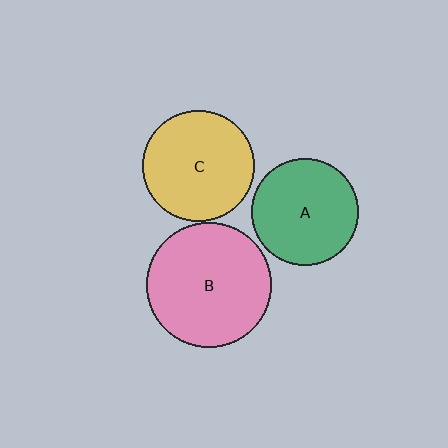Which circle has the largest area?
Circle B (pink).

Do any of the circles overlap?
No, none of the circles overlap.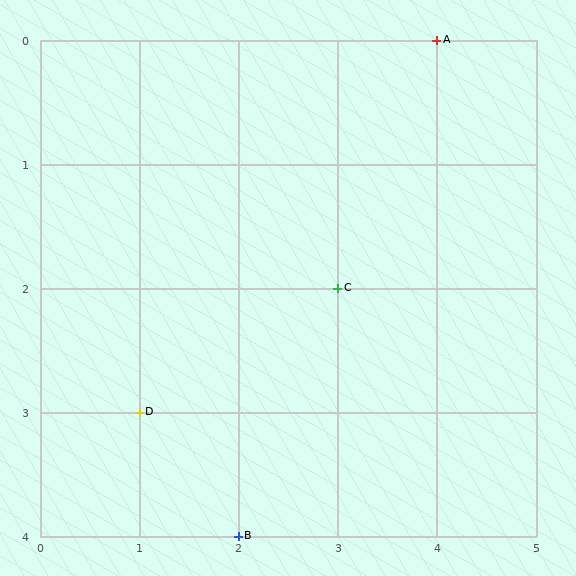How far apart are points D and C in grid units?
Points D and C are 2 columns and 1 row apart (about 2.2 grid units diagonally).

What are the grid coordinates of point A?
Point A is at grid coordinates (4, 0).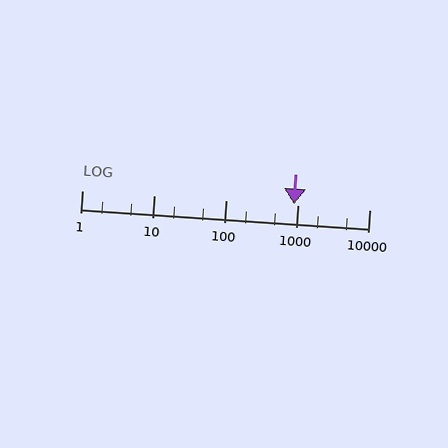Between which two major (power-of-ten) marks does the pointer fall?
The pointer is between 100 and 1000.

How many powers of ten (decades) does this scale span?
The scale spans 4 decades, from 1 to 10000.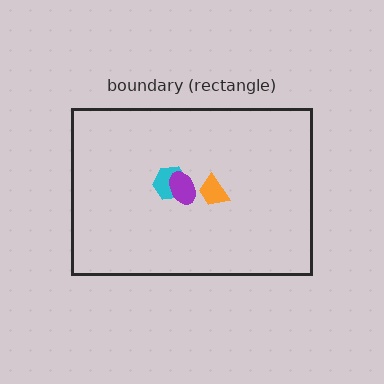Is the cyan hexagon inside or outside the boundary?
Inside.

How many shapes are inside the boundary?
3 inside, 0 outside.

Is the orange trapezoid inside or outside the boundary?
Inside.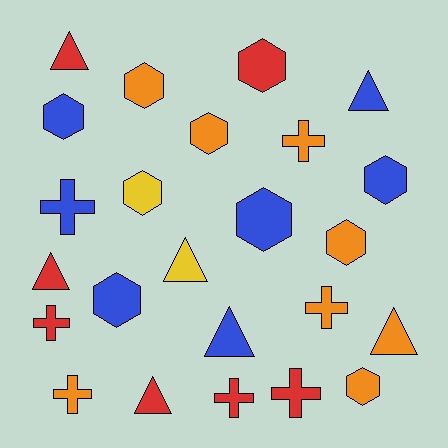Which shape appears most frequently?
Hexagon, with 10 objects.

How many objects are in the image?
There are 24 objects.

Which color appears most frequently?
Orange, with 8 objects.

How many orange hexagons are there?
There are 4 orange hexagons.